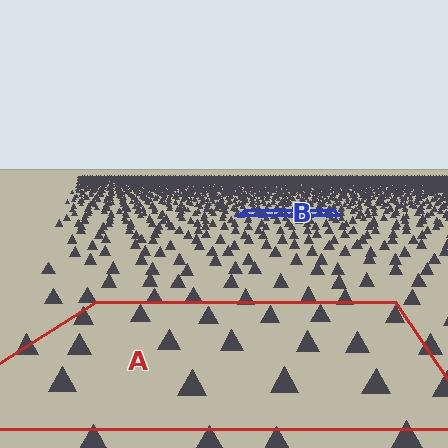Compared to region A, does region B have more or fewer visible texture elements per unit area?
Region B has more texture elements per unit area — they are packed more densely because it is farther away.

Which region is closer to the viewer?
Region A is closer. The texture elements there are larger and more spread out.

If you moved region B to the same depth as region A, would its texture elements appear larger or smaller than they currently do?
They would appear larger. At a closer depth, the same texture elements are projected at a bigger on-screen size.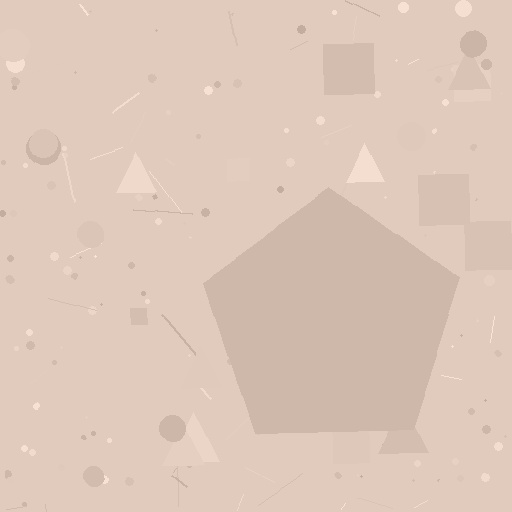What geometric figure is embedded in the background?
A pentagon is embedded in the background.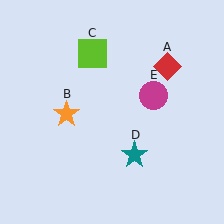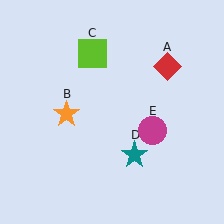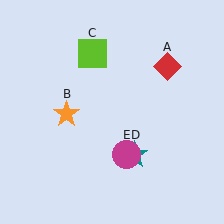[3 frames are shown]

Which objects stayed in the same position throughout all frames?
Red diamond (object A) and orange star (object B) and lime square (object C) and teal star (object D) remained stationary.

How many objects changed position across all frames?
1 object changed position: magenta circle (object E).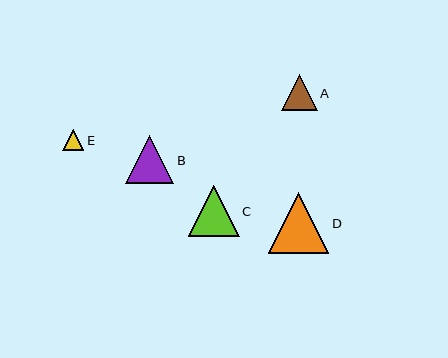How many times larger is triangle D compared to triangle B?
Triangle D is approximately 1.3 times the size of triangle B.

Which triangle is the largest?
Triangle D is the largest with a size of approximately 61 pixels.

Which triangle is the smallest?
Triangle E is the smallest with a size of approximately 21 pixels.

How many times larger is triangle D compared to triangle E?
Triangle D is approximately 2.9 times the size of triangle E.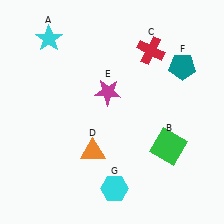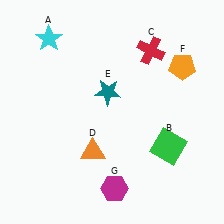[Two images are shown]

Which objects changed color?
E changed from magenta to teal. F changed from teal to orange. G changed from cyan to magenta.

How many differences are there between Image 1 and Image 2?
There are 3 differences between the two images.